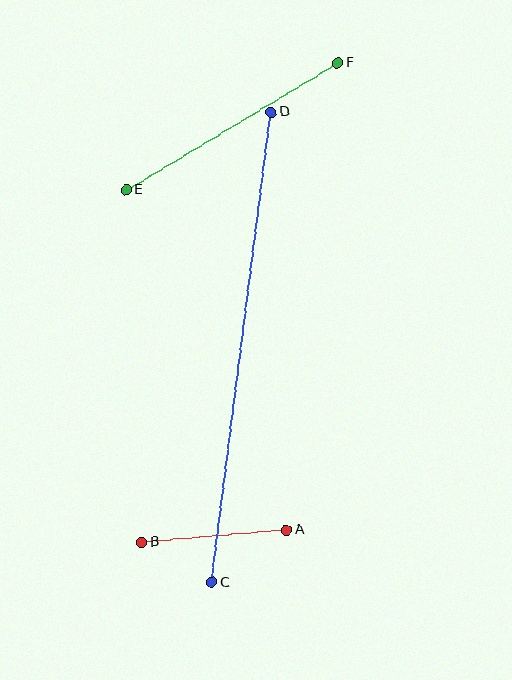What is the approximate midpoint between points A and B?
The midpoint is at approximately (214, 536) pixels.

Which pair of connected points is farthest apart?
Points C and D are farthest apart.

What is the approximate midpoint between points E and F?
The midpoint is at approximately (232, 126) pixels.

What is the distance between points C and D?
The distance is approximately 474 pixels.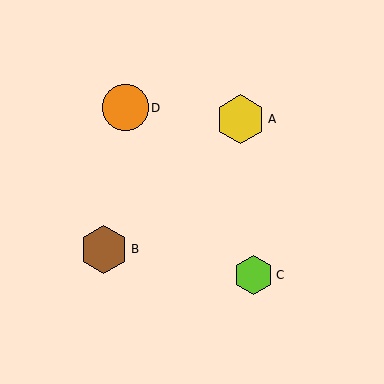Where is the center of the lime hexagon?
The center of the lime hexagon is at (253, 275).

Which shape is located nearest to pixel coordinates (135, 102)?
The orange circle (labeled D) at (125, 108) is nearest to that location.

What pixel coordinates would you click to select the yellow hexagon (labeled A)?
Click at (240, 119) to select the yellow hexagon A.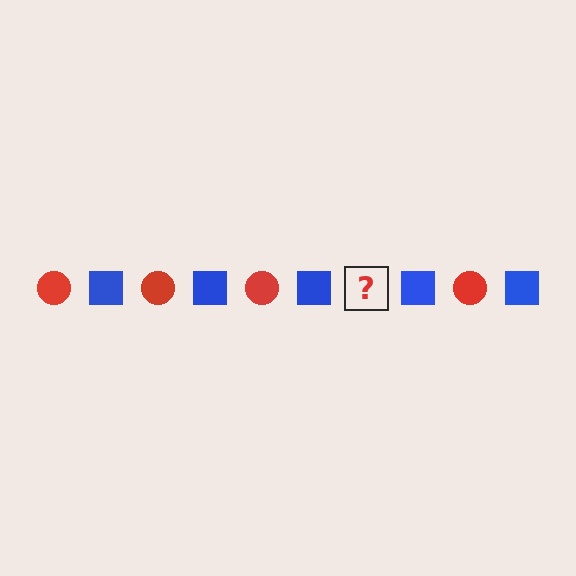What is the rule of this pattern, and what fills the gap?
The rule is that the pattern alternates between red circle and blue square. The gap should be filled with a red circle.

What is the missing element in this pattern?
The missing element is a red circle.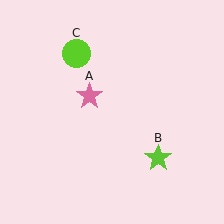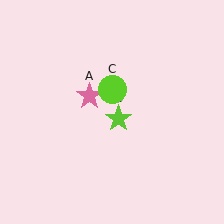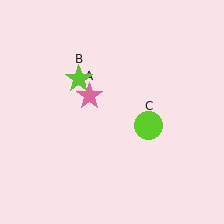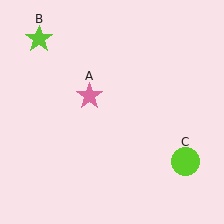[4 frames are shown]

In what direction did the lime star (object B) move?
The lime star (object B) moved up and to the left.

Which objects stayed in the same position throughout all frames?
Pink star (object A) remained stationary.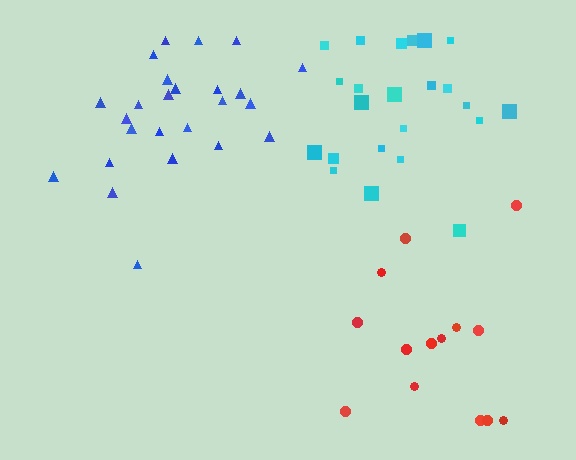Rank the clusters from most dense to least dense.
blue, cyan, red.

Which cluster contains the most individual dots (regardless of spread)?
Blue (25).